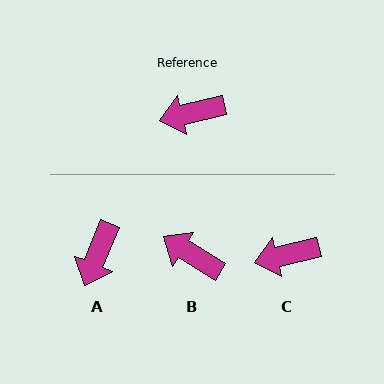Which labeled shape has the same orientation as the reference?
C.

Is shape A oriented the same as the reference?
No, it is off by about 54 degrees.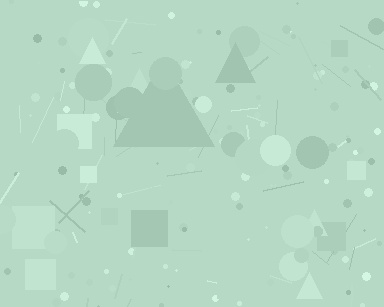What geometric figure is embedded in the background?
A triangle is embedded in the background.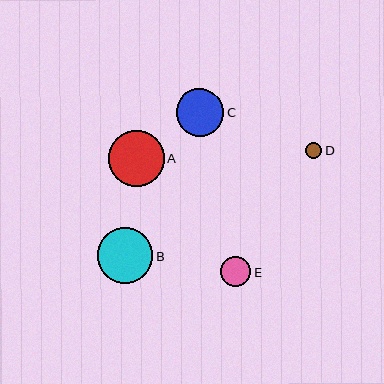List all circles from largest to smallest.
From largest to smallest: A, B, C, E, D.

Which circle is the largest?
Circle A is the largest with a size of approximately 56 pixels.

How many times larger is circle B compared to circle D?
Circle B is approximately 3.5 times the size of circle D.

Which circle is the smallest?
Circle D is the smallest with a size of approximately 16 pixels.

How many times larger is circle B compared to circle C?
Circle B is approximately 1.2 times the size of circle C.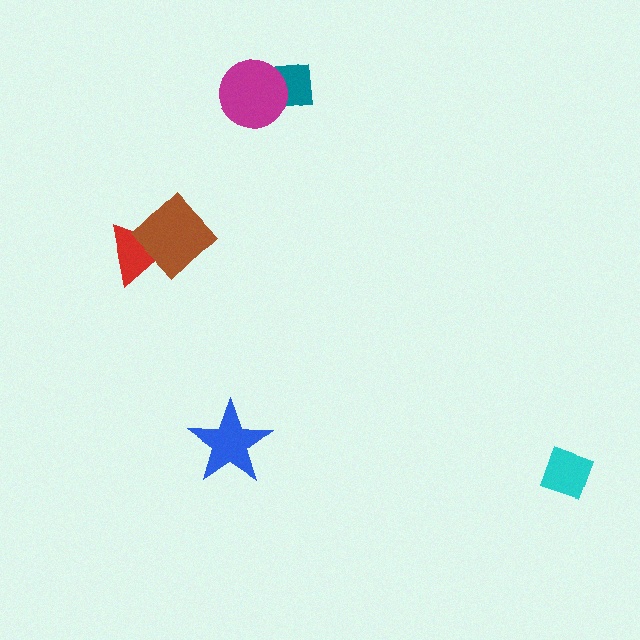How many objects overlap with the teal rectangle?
1 object overlaps with the teal rectangle.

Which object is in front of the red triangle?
The brown diamond is in front of the red triangle.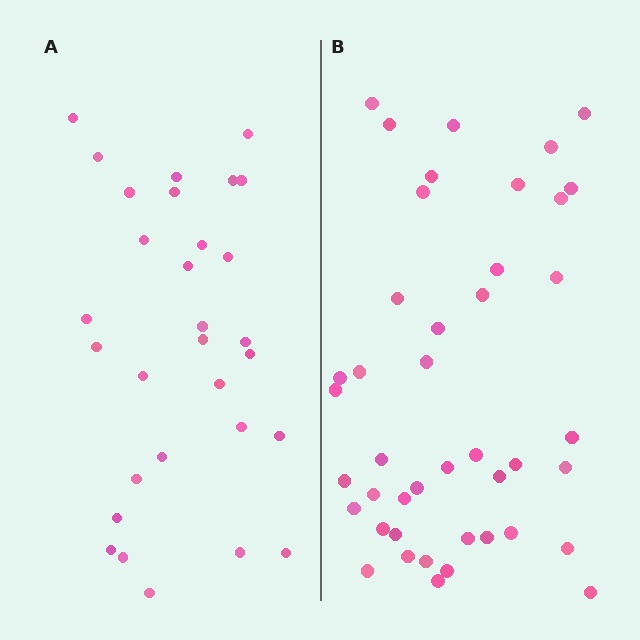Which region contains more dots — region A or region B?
Region B (the right region) has more dots.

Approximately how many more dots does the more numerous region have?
Region B has approximately 15 more dots than region A.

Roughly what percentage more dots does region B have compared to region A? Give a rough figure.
About 45% more.